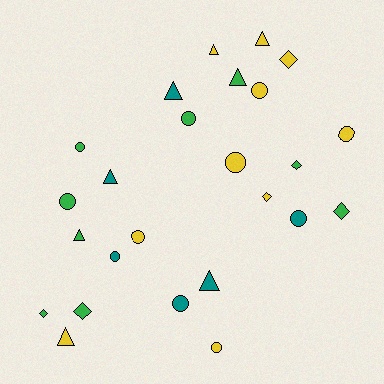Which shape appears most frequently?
Circle, with 11 objects.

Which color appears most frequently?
Yellow, with 10 objects.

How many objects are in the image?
There are 25 objects.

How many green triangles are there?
There are 2 green triangles.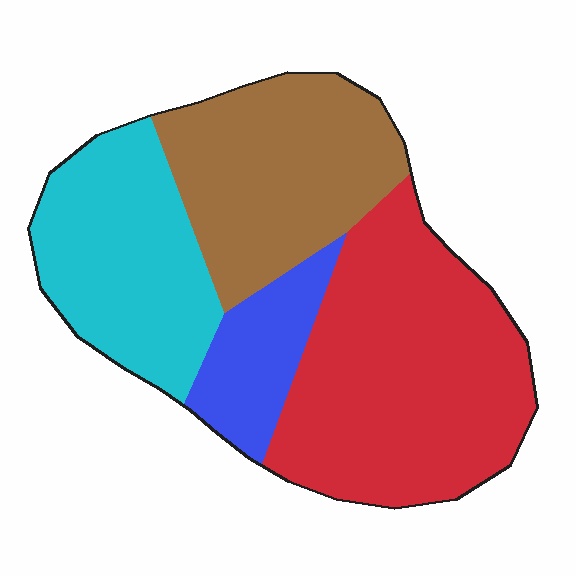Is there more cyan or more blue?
Cyan.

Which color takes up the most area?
Red, at roughly 40%.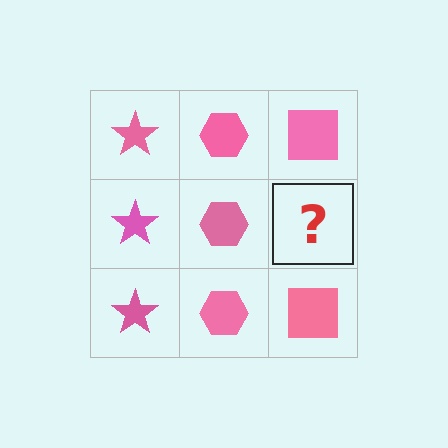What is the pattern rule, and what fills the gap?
The rule is that each column has a consistent shape. The gap should be filled with a pink square.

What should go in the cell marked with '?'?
The missing cell should contain a pink square.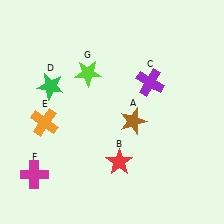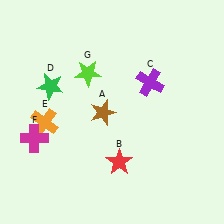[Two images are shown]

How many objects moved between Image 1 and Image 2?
2 objects moved between the two images.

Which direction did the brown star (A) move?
The brown star (A) moved left.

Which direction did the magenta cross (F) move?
The magenta cross (F) moved up.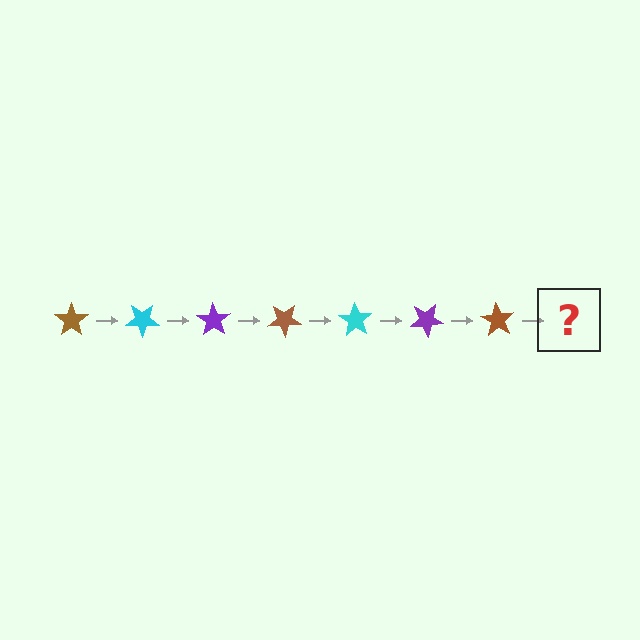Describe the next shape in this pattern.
It should be a cyan star, rotated 245 degrees from the start.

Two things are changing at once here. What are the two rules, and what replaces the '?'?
The two rules are that it rotates 35 degrees each step and the color cycles through brown, cyan, and purple. The '?' should be a cyan star, rotated 245 degrees from the start.